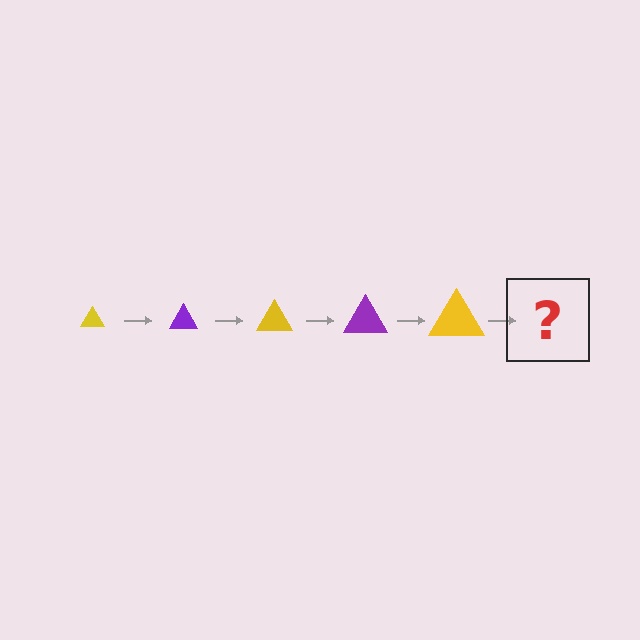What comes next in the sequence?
The next element should be a purple triangle, larger than the previous one.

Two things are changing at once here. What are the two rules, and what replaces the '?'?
The two rules are that the triangle grows larger each step and the color cycles through yellow and purple. The '?' should be a purple triangle, larger than the previous one.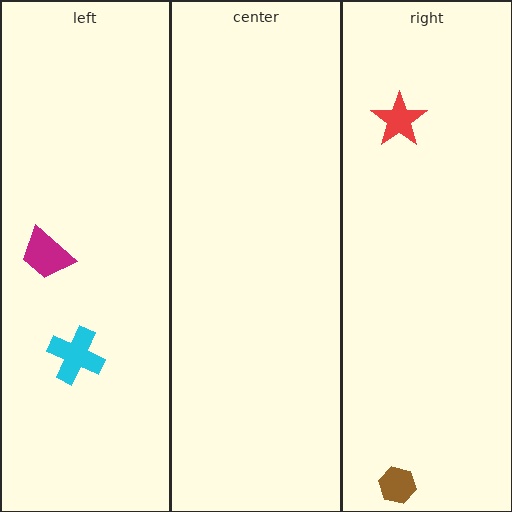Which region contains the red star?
The right region.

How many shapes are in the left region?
2.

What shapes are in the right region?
The red star, the brown hexagon.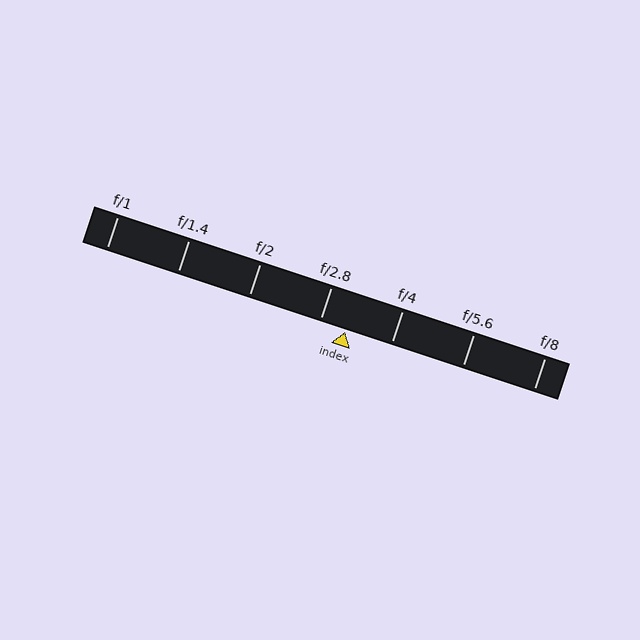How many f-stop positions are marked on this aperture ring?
There are 7 f-stop positions marked.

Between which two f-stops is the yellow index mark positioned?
The index mark is between f/2.8 and f/4.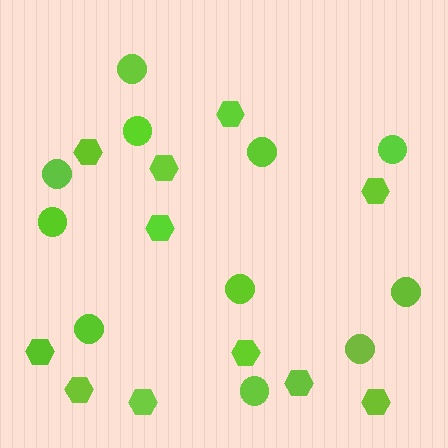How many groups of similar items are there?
There are 2 groups: one group of circles (11) and one group of hexagons (11).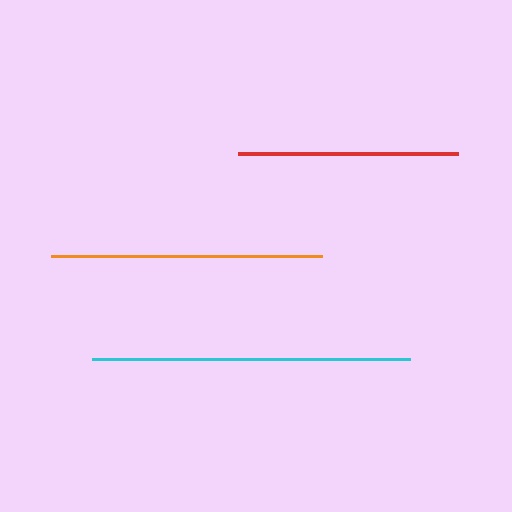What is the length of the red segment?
The red segment is approximately 220 pixels long.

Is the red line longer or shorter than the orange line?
The orange line is longer than the red line.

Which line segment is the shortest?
The red line is the shortest at approximately 220 pixels.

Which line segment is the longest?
The cyan line is the longest at approximately 319 pixels.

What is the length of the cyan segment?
The cyan segment is approximately 319 pixels long.